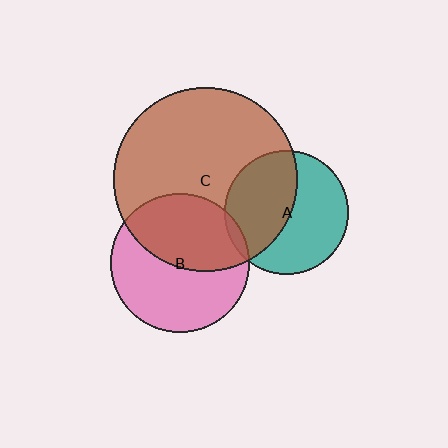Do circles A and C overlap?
Yes.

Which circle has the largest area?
Circle C (brown).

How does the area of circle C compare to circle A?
Approximately 2.2 times.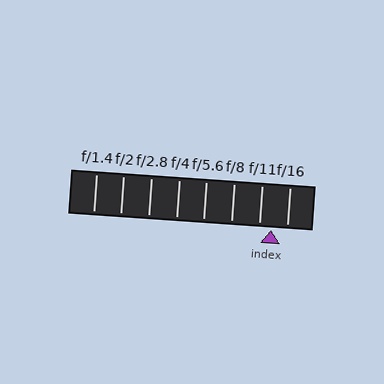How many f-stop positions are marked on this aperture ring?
There are 8 f-stop positions marked.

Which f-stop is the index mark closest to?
The index mark is closest to f/11.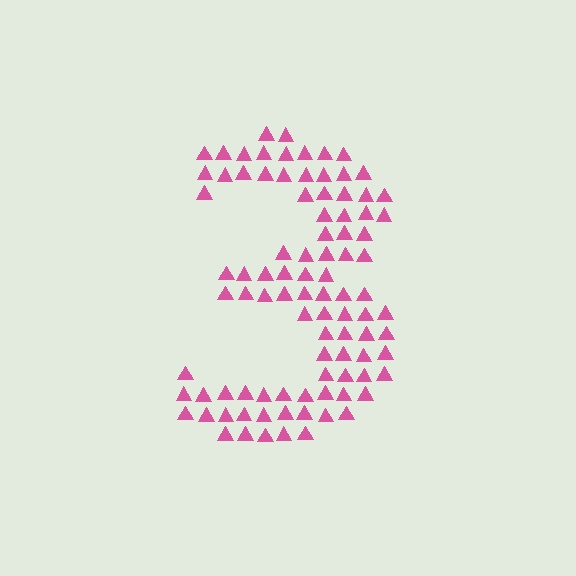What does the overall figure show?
The overall figure shows the digit 3.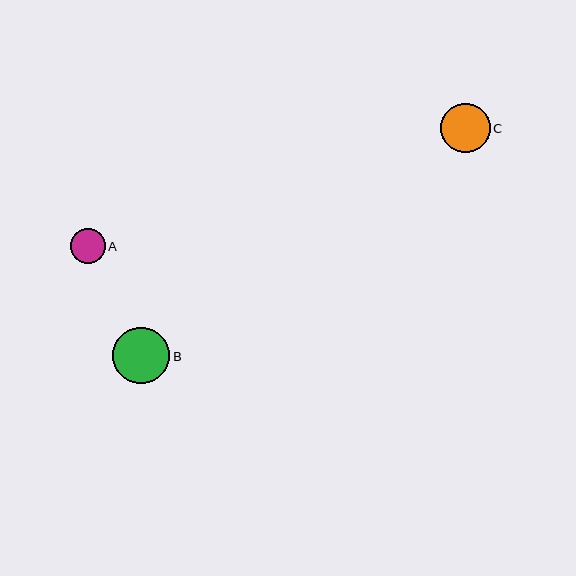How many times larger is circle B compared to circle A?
Circle B is approximately 1.6 times the size of circle A.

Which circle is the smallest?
Circle A is the smallest with a size of approximately 35 pixels.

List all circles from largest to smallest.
From largest to smallest: B, C, A.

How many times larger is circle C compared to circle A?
Circle C is approximately 1.4 times the size of circle A.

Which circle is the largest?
Circle B is the largest with a size of approximately 57 pixels.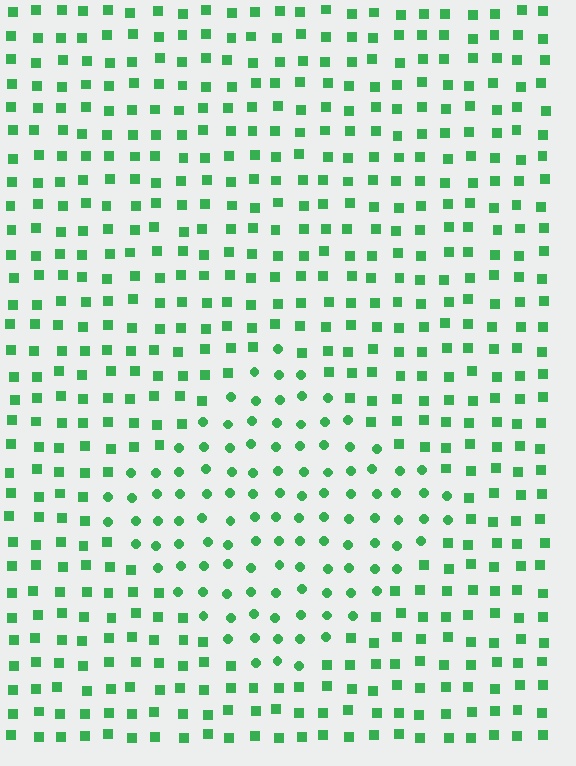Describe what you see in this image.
The image is filled with small green elements arranged in a uniform grid. A diamond-shaped region contains circles, while the surrounding area contains squares. The boundary is defined purely by the change in element shape.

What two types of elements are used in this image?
The image uses circles inside the diamond region and squares outside it.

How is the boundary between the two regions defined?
The boundary is defined by a change in element shape: circles inside vs. squares outside. All elements share the same color and spacing.